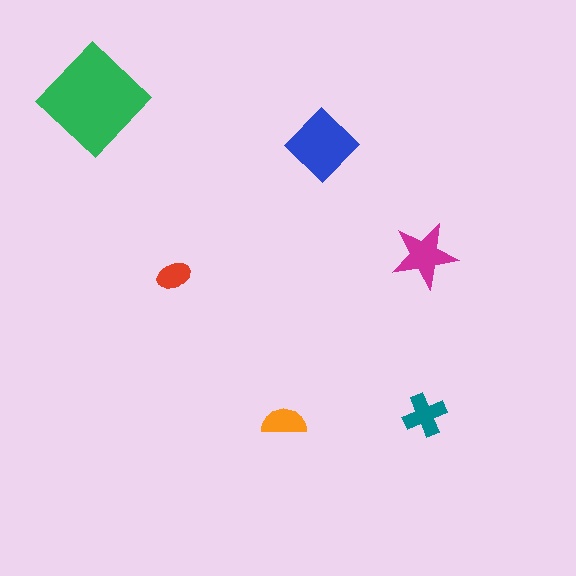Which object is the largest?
The green diamond.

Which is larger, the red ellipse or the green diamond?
The green diamond.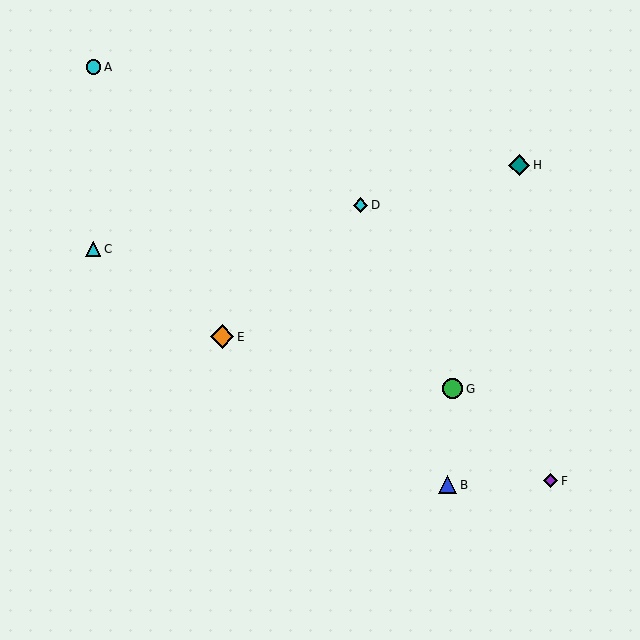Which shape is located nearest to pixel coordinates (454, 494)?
The blue triangle (labeled B) at (448, 485) is nearest to that location.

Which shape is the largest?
The orange diamond (labeled E) is the largest.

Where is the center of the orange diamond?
The center of the orange diamond is at (222, 337).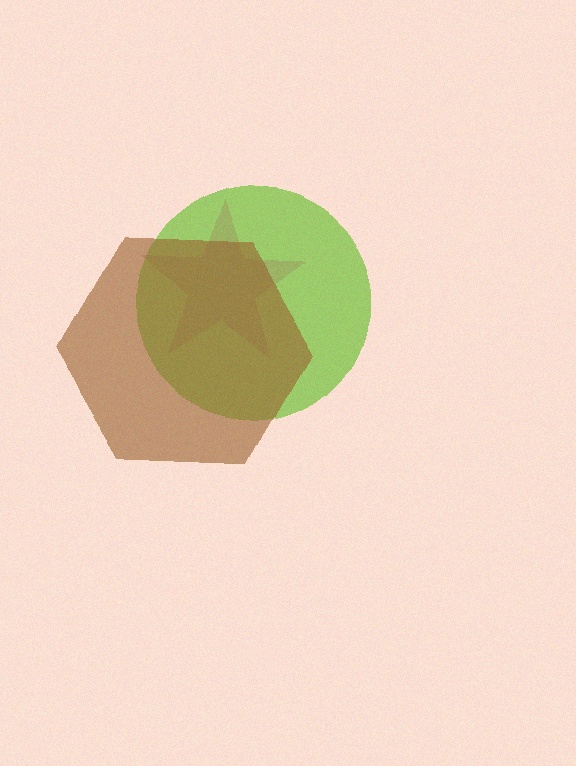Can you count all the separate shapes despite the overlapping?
Yes, there are 3 separate shapes.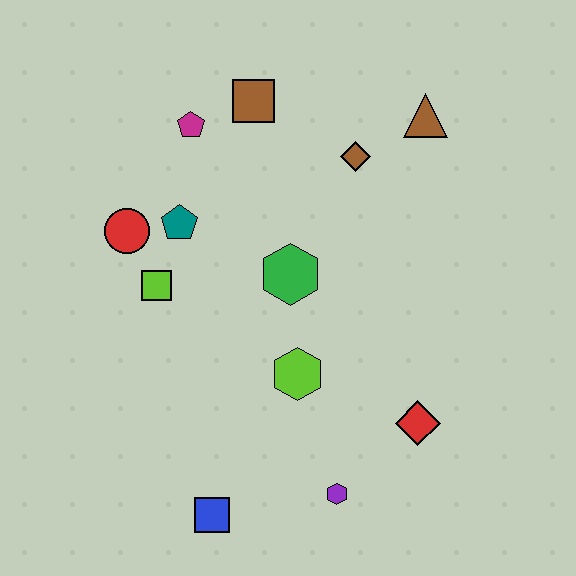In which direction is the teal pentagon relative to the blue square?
The teal pentagon is above the blue square.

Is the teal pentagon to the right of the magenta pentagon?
No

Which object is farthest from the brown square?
The blue square is farthest from the brown square.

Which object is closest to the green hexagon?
The lime hexagon is closest to the green hexagon.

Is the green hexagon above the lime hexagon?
Yes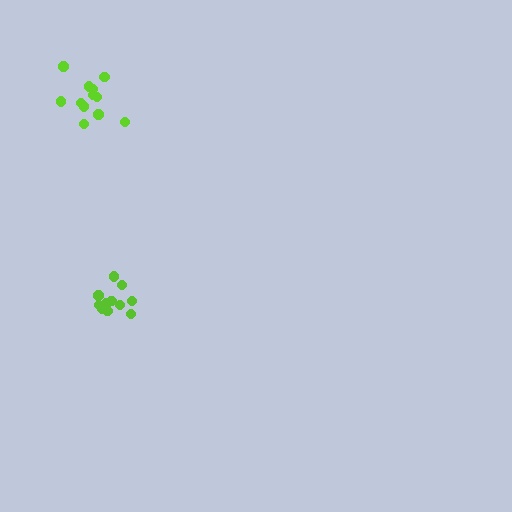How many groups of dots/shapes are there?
There are 2 groups.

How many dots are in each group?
Group 1: 12 dots, Group 2: 13 dots (25 total).